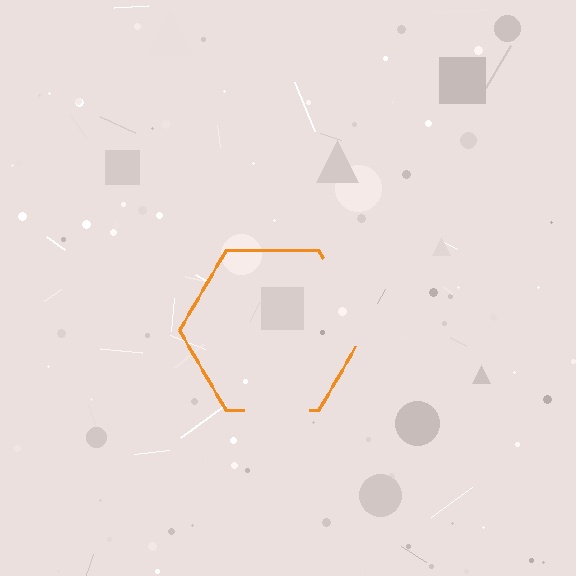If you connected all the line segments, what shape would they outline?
They would outline a hexagon.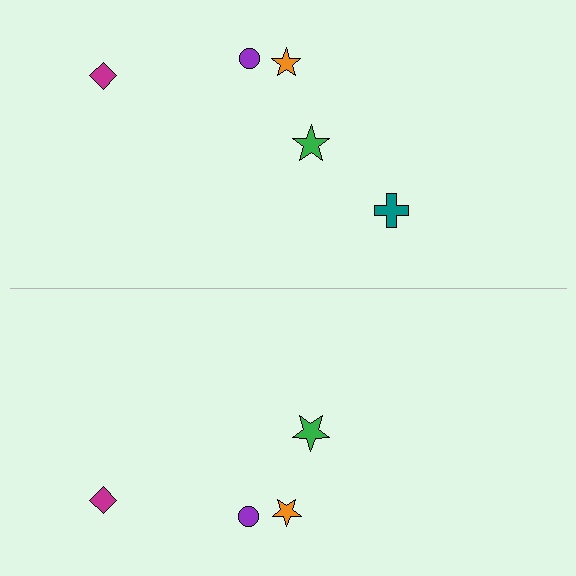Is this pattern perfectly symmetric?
No, the pattern is not perfectly symmetric. A teal cross is missing from the bottom side.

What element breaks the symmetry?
A teal cross is missing from the bottom side.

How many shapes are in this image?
There are 9 shapes in this image.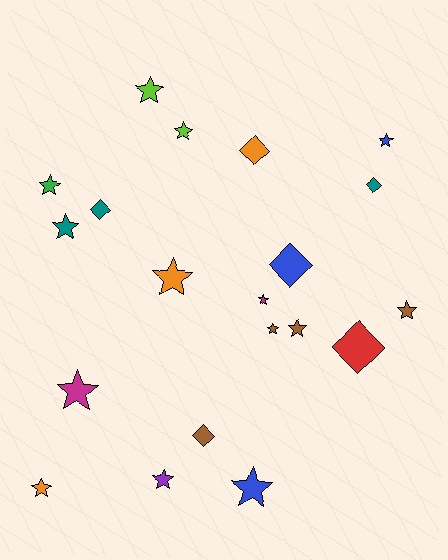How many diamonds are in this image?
There are 6 diamonds.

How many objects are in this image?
There are 20 objects.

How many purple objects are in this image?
There is 1 purple object.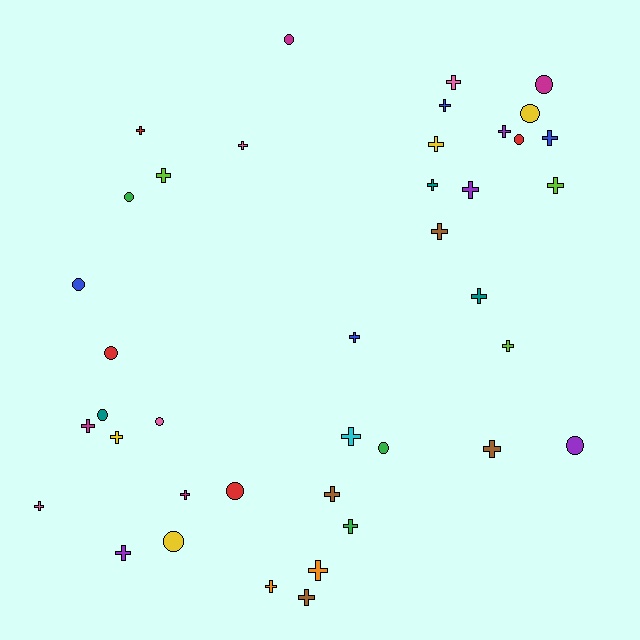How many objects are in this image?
There are 40 objects.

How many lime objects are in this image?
There are 3 lime objects.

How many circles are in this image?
There are 13 circles.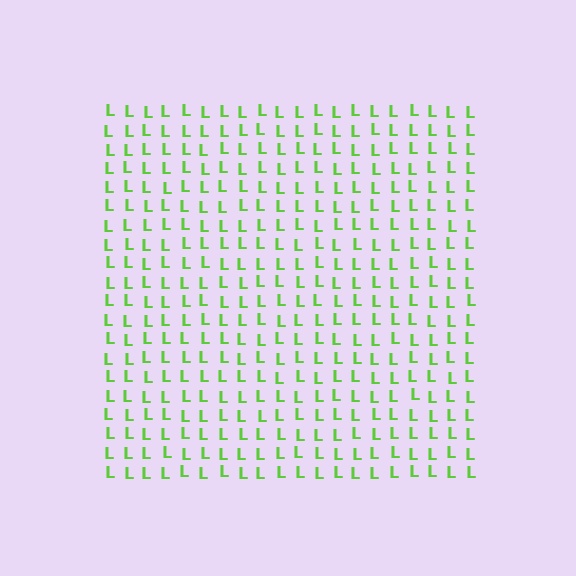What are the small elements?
The small elements are letter L's.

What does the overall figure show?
The overall figure shows a square.